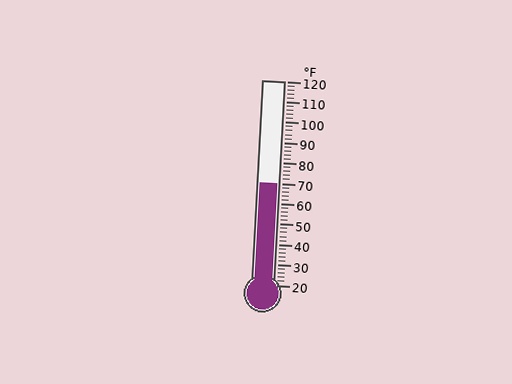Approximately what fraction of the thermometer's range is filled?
The thermometer is filled to approximately 50% of its range.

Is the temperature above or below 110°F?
The temperature is below 110°F.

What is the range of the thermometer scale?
The thermometer scale ranges from 20°F to 120°F.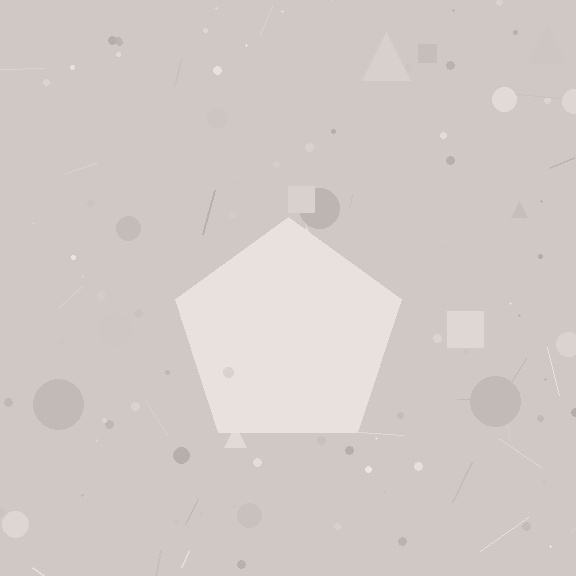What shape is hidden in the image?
A pentagon is hidden in the image.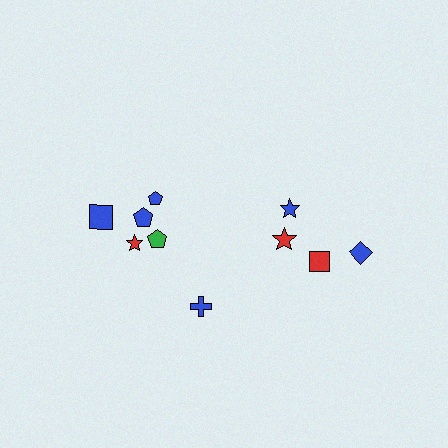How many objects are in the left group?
There are 6 objects.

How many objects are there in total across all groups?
There are 10 objects.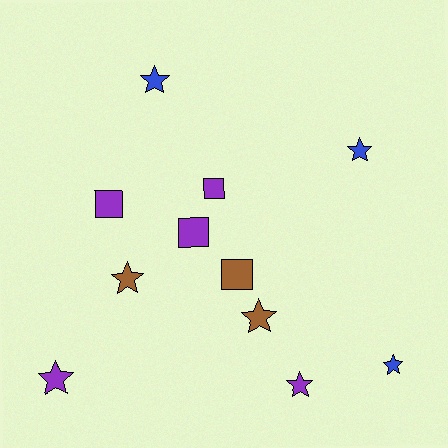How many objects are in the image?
There are 11 objects.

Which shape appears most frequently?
Star, with 7 objects.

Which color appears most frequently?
Purple, with 5 objects.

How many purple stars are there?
There are 2 purple stars.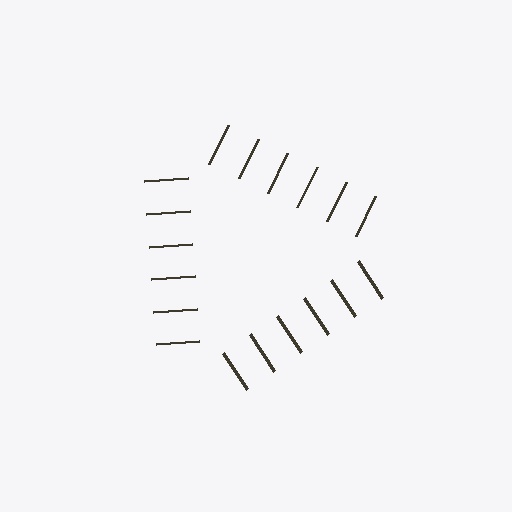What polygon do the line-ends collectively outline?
An illusory triangle — the line segments terminate on its edges but no continuous stroke is drawn.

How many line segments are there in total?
18 — 6 along each of the 3 edges.